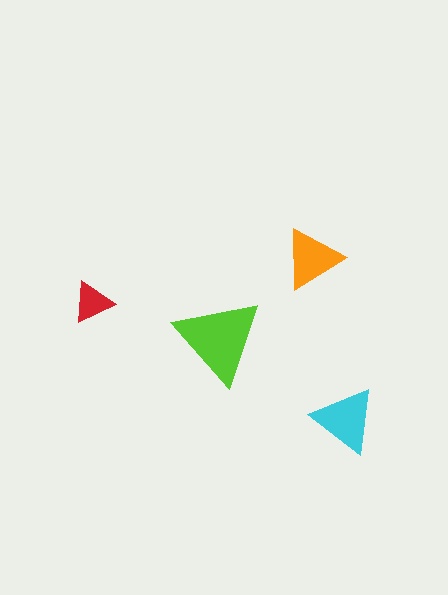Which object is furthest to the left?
The red triangle is leftmost.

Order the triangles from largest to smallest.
the lime one, the cyan one, the orange one, the red one.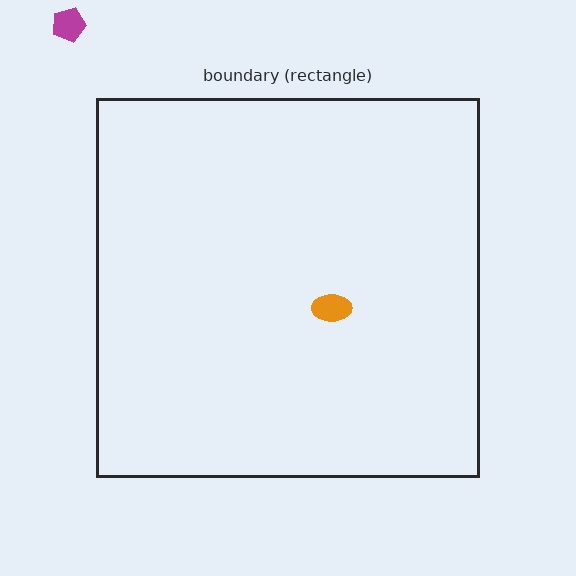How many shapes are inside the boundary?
1 inside, 1 outside.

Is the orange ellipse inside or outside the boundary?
Inside.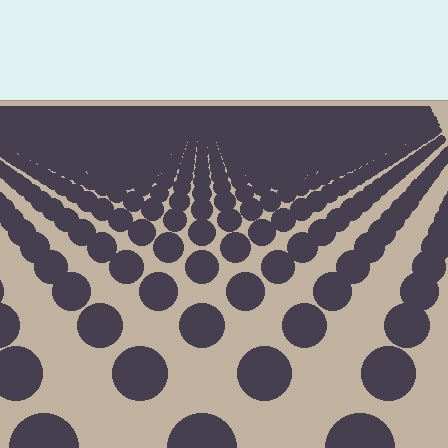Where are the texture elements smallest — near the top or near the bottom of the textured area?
Near the top.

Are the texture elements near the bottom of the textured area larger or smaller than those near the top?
Larger. Near the bottom, elements are closer to the viewer and appear at a bigger on-screen size.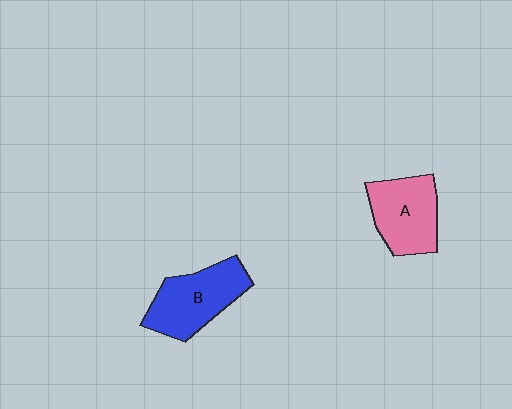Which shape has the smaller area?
Shape A (pink).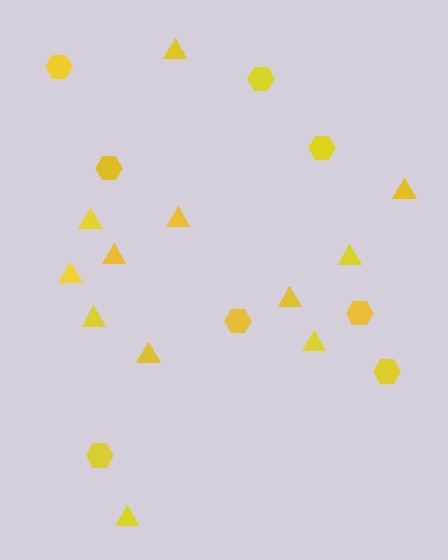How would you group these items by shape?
There are 2 groups: one group of hexagons (8) and one group of triangles (12).